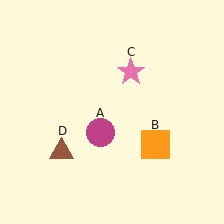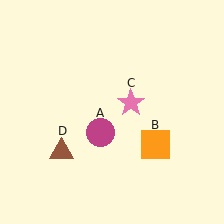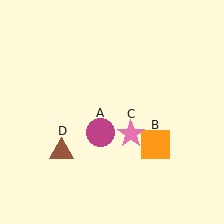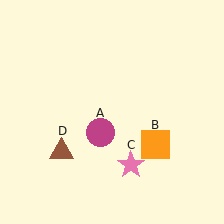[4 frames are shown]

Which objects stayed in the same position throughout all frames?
Magenta circle (object A) and orange square (object B) and brown triangle (object D) remained stationary.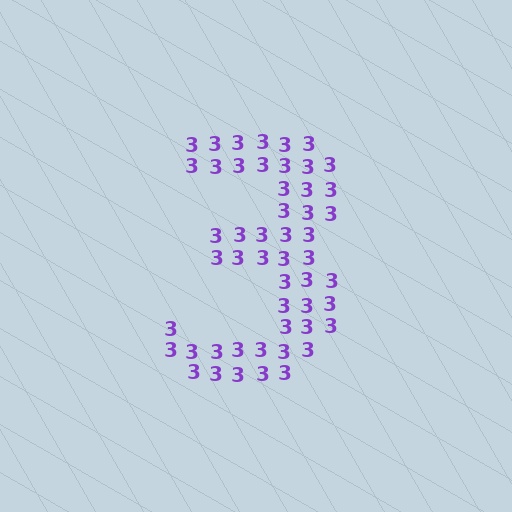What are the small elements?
The small elements are digit 3's.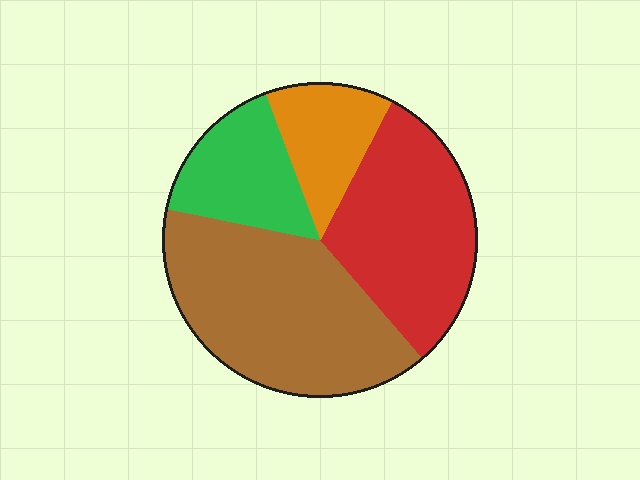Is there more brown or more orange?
Brown.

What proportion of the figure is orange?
Orange takes up about one eighth (1/8) of the figure.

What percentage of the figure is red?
Red covers roughly 30% of the figure.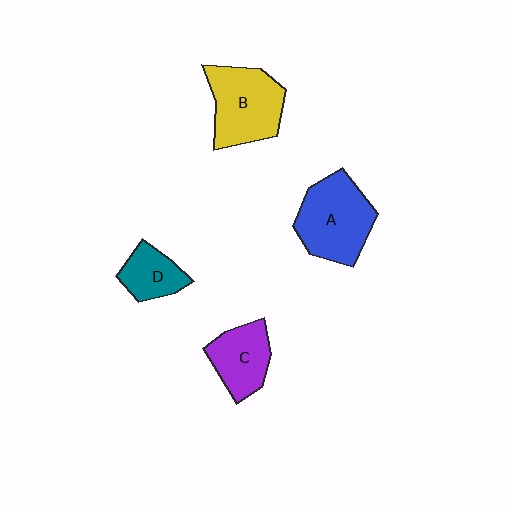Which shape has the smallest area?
Shape D (teal).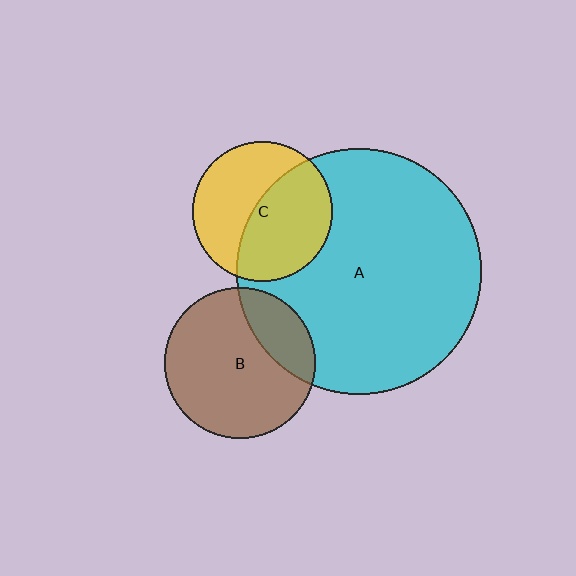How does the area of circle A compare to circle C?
Approximately 3.1 times.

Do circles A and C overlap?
Yes.